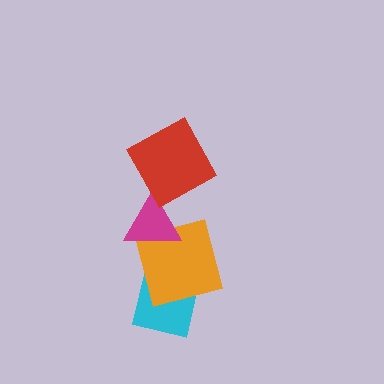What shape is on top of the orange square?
The magenta triangle is on top of the orange square.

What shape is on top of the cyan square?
The orange square is on top of the cyan square.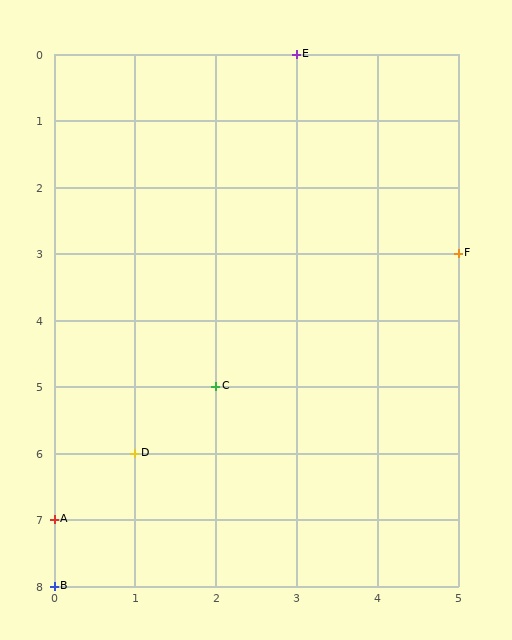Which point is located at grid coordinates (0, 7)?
Point A is at (0, 7).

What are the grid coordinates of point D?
Point D is at grid coordinates (1, 6).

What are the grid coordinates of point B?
Point B is at grid coordinates (0, 8).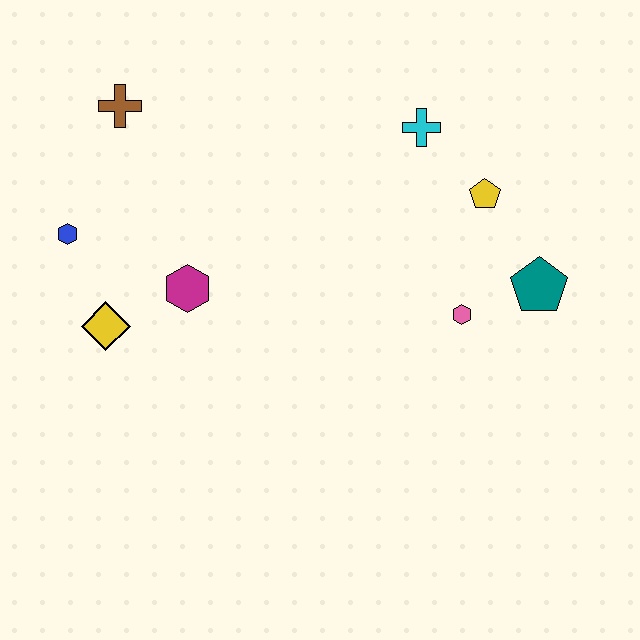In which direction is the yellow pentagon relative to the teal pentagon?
The yellow pentagon is above the teal pentagon.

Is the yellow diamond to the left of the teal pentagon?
Yes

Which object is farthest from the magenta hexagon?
The teal pentagon is farthest from the magenta hexagon.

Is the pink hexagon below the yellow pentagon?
Yes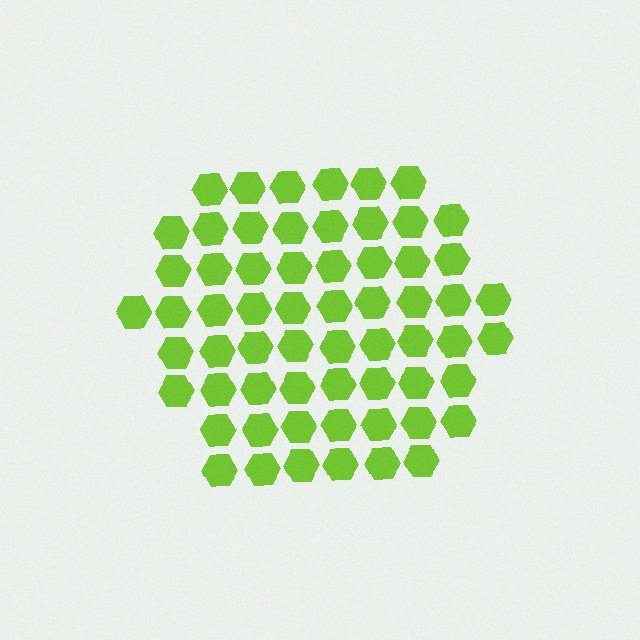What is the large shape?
The large shape is a hexagon.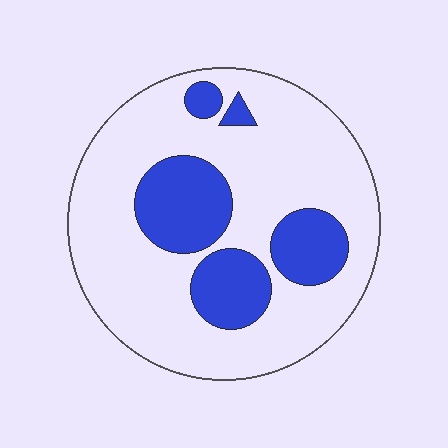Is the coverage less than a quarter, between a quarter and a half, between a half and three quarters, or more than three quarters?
Between a quarter and a half.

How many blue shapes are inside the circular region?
5.